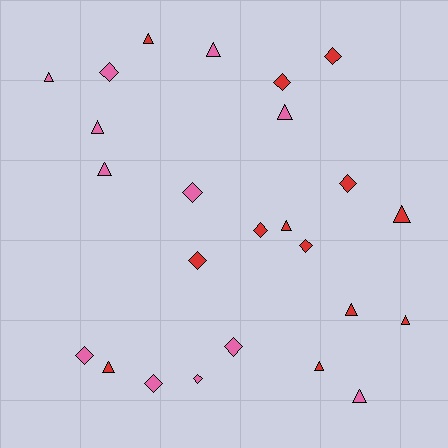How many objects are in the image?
There are 25 objects.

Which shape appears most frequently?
Triangle, with 13 objects.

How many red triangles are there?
There are 7 red triangles.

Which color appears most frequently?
Red, with 13 objects.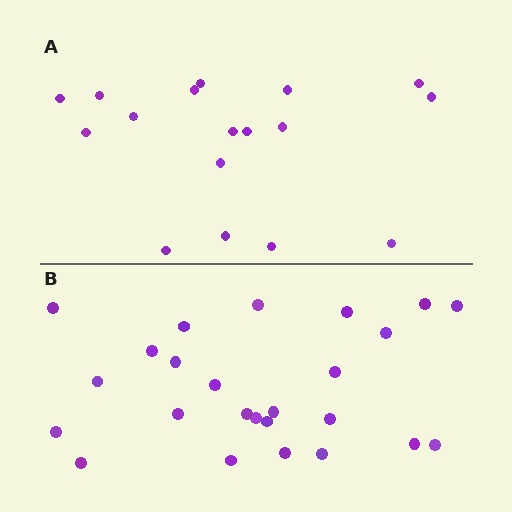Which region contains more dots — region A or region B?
Region B (the bottom region) has more dots.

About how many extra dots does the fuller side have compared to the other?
Region B has roughly 8 or so more dots than region A.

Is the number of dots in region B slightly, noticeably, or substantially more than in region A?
Region B has substantially more. The ratio is roughly 1.5 to 1.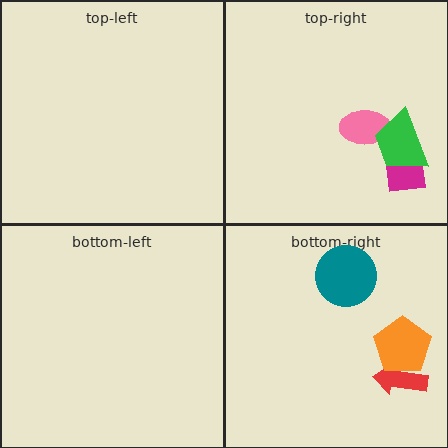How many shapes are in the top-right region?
3.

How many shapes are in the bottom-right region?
3.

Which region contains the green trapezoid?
The top-right region.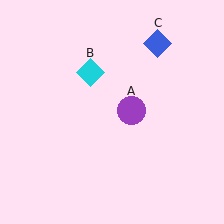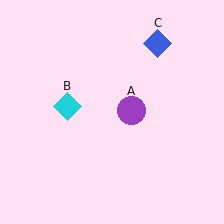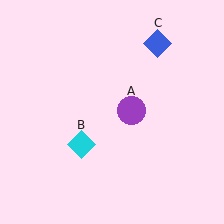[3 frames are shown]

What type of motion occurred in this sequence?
The cyan diamond (object B) rotated counterclockwise around the center of the scene.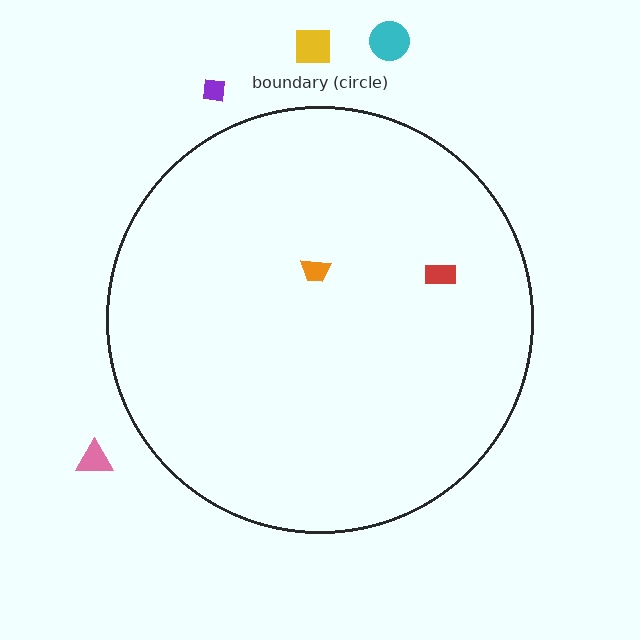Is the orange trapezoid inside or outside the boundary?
Inside.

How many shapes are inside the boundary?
2 inside, 4 outside.